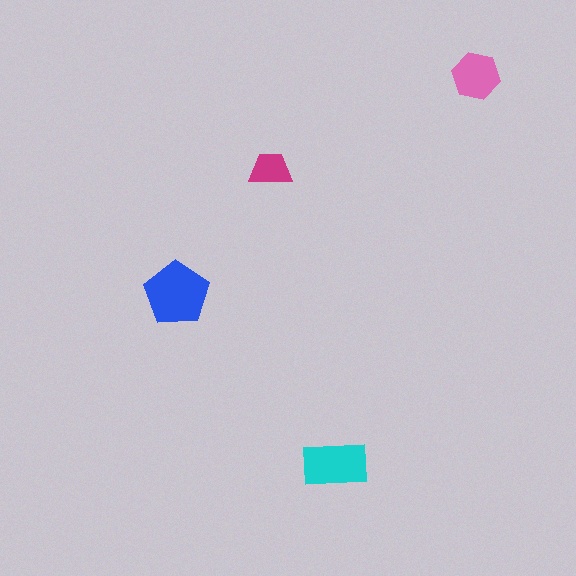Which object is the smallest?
The magenta trapezoid.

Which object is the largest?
The blue pentagon.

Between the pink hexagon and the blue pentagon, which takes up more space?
The blue pentagon.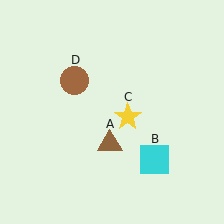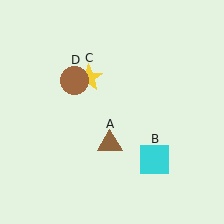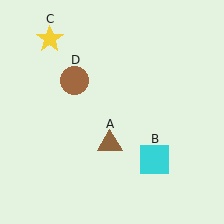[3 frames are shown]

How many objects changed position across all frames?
1 object changed position: yellow star (object C).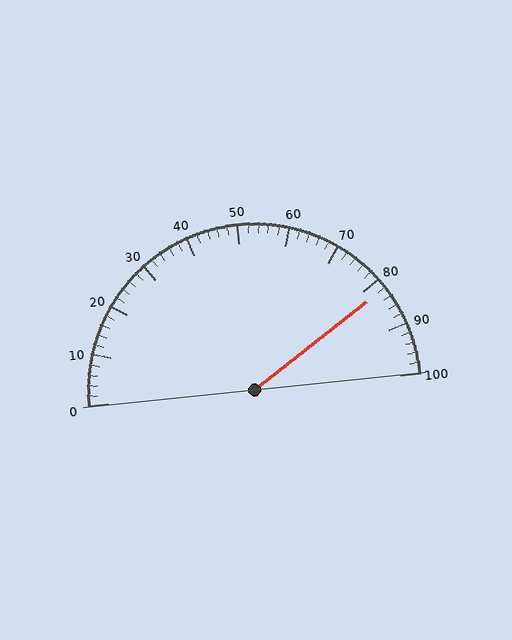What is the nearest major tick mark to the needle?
The nearest major tick mark is 80.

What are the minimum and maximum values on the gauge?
The gauge ranges from 0 to 100.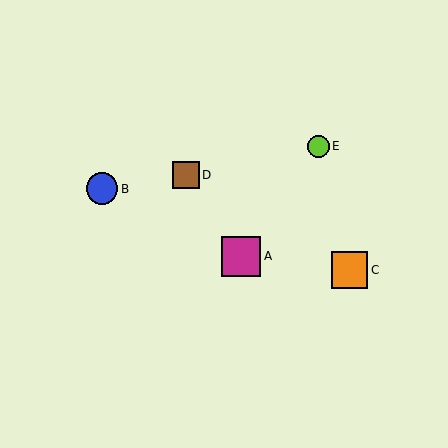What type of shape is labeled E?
Shape E is a lime circle.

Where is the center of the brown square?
The center of the brown square is at (186, 175).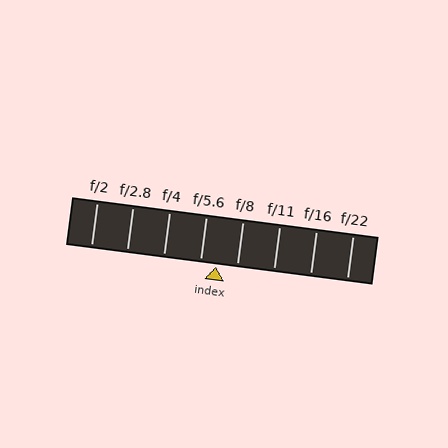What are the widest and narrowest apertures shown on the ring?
The widest aperture shown is f/2 and the narrowest is f/22.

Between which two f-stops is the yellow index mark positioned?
The index mark is between f/5.6 and f/8.